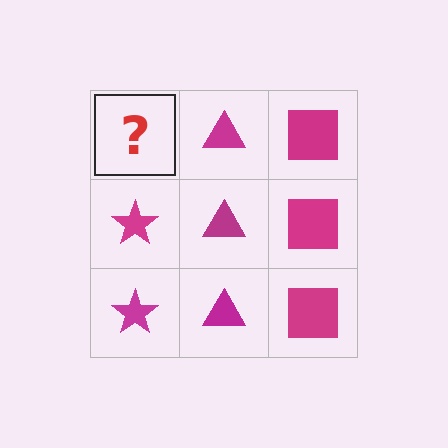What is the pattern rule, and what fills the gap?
The rule is that each column has a consistent shape. The gap should be filled with a magenta star.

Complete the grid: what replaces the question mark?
The question mark should be replaced with a magenta star.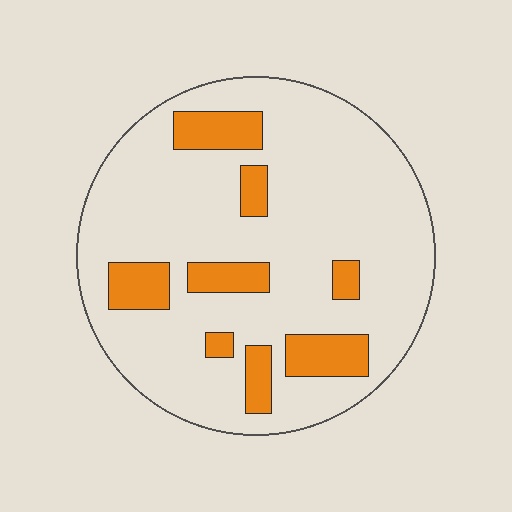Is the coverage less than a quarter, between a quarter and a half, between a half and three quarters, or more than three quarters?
Less than a quarter.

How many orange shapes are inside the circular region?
8.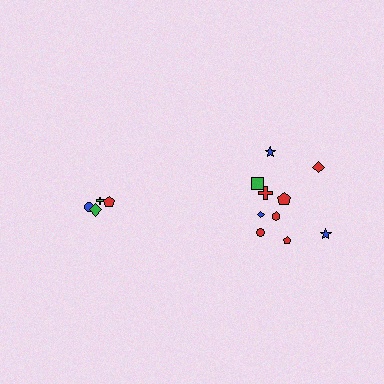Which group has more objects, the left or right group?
The right group.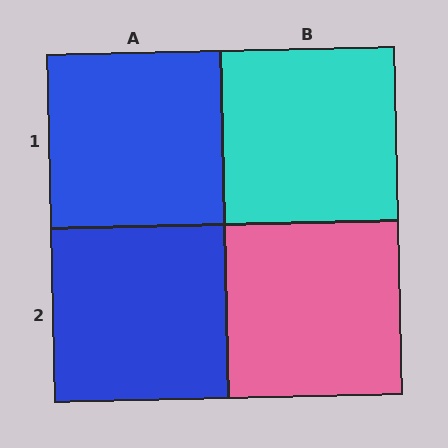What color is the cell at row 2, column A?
Blue.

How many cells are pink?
1 cell is pink.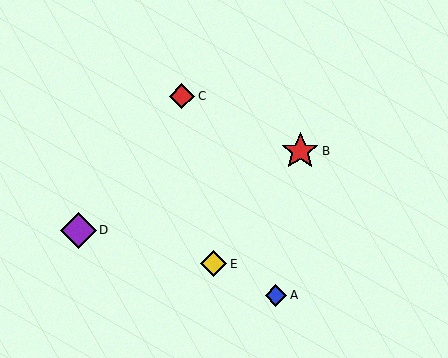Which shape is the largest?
The red star (labeled B) is the largest.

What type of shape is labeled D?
Shape D is a purple diamond.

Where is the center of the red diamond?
The center of the red diamond is at (182, 96).